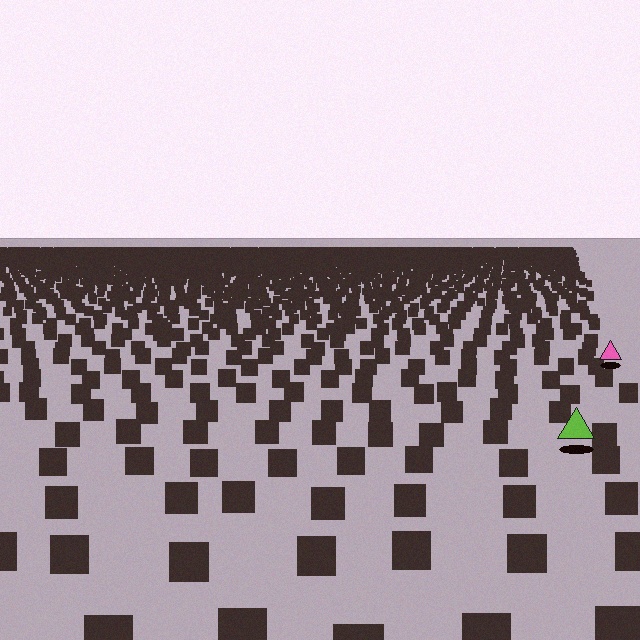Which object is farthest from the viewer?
The pink triangle is farthest from the viewer. It appears smaller and the ground texture around it is denser.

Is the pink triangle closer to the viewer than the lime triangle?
No. The lime triangle is closer — you can tell from the texture gradient: the ground texture is coarser near it.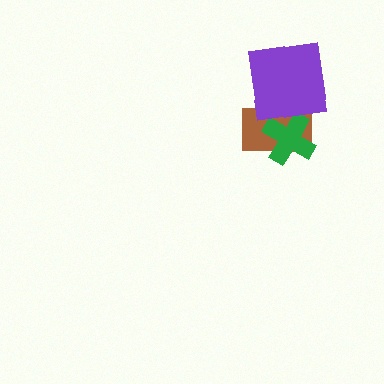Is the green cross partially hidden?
No, no other shape covers it.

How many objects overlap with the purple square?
1 object overlaps with the purple square.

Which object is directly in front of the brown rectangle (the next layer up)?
The green cross is directly in front of the brown rectangle.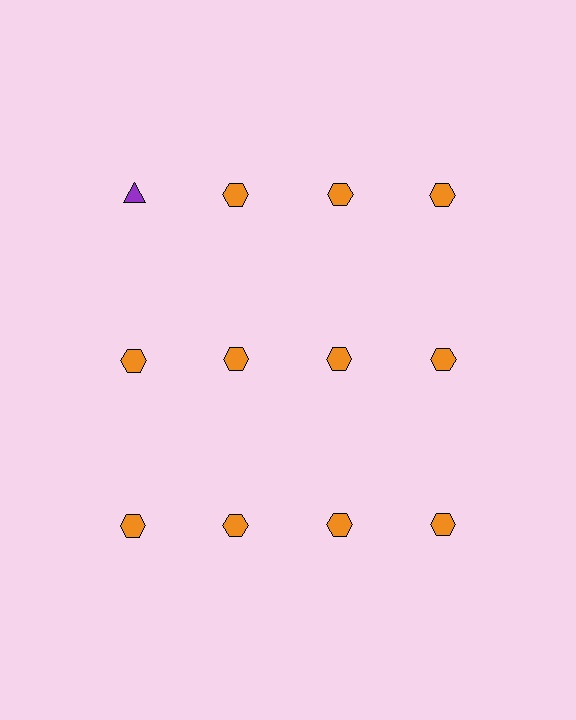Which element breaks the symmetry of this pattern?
The purple triangle in the top row, leftmost column breaks the symmetry. All other shapes are orange hexagons.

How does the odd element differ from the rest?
It differs in both color (purple instead of orange) and shape (triangle instead of hexagon).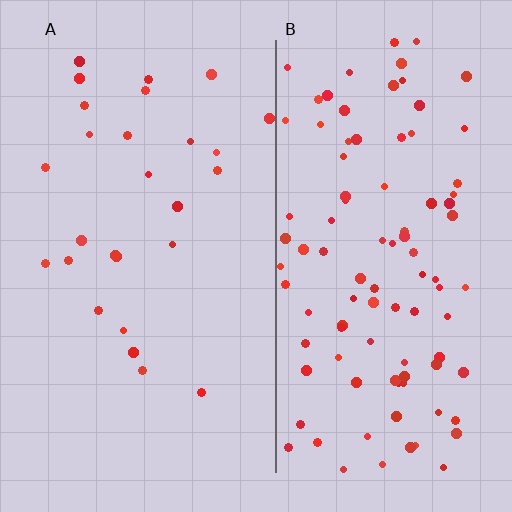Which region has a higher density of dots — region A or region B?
B (the right).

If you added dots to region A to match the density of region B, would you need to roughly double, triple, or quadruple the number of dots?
Approximately quadruple.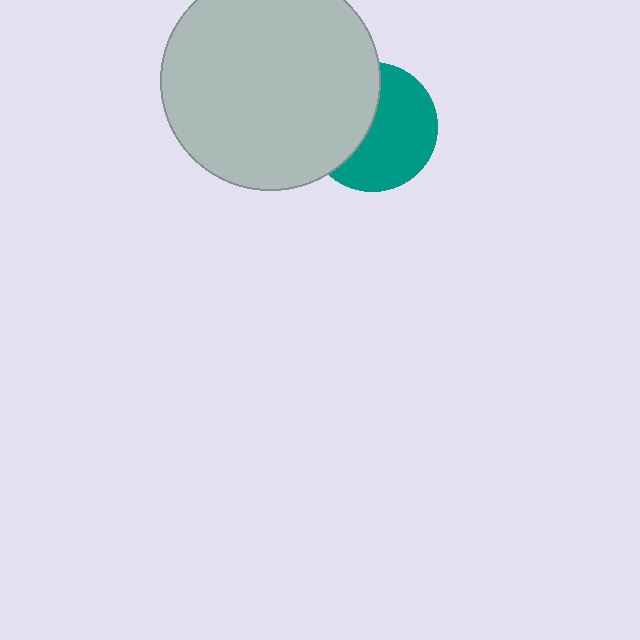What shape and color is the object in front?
The object in front is a light gray circle.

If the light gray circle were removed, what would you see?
You would see the complete teal circle.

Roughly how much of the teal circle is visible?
About half of it is visible (roughly 58%).